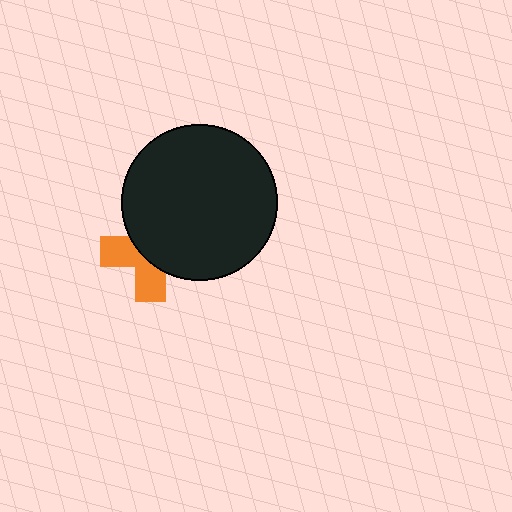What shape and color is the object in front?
The object in front is a black circle.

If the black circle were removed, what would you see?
You would see the complete orange cross.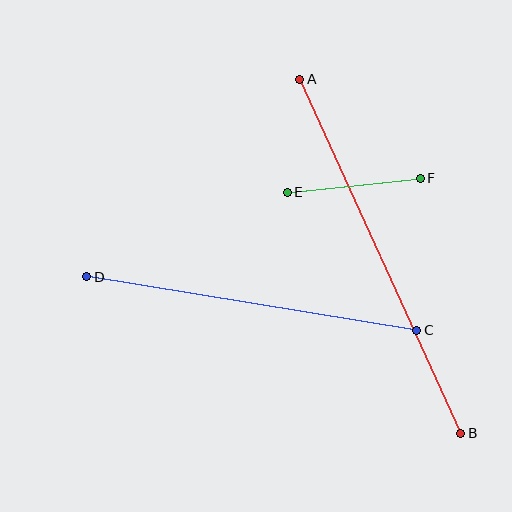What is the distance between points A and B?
The distance is approximately 389 pixels.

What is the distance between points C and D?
The distance is approximately 334 pixels.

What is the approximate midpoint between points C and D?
The midpoint is at approximately (252, 304) pixels.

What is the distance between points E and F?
The distance is approximately 134 pixels.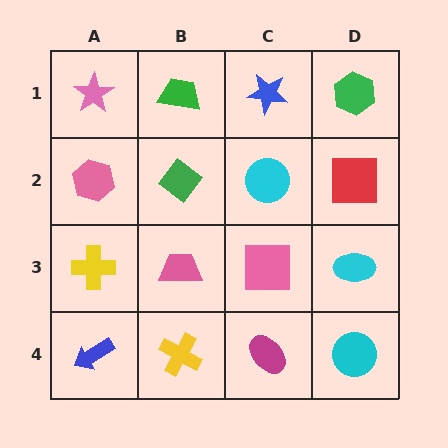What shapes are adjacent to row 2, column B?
A green trapezoid (row 1, column B), a pink trapezoid (row 3, column B), a pink hexagon (row 2, column A), a cyan circle (row 2, column C).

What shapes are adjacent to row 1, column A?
A pink hexagon (row 2, column A), a green trapezoid (row 1, column B).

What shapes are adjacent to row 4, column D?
A cyan ellipse (row 3, column D), a magenta ellipse (row 4, column C).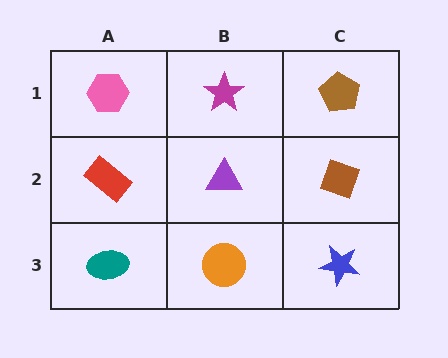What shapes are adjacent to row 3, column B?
A purple triangle (row 2, column B), a teal ellipse (row 3, column A), a blue star (row 3, column C).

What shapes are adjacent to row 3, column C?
A brown diamond (row 2, column C), an orange circle (row 3, column B).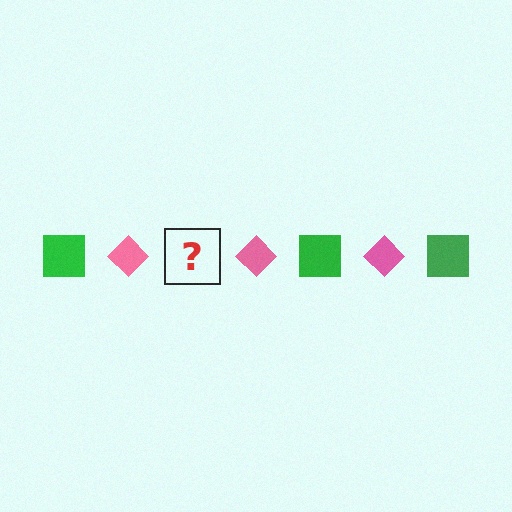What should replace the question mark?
The question mark should be replaced with a green square.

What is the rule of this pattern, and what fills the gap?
The rule is that the pattern alternates between green square and pink diamond. The gap should be filled with a green square.